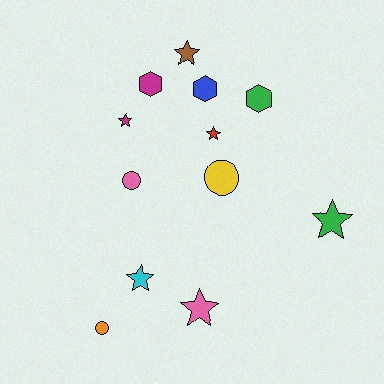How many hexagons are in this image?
There are 3 hexagons.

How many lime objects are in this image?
There are no lime objects.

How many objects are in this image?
There are 12 objects.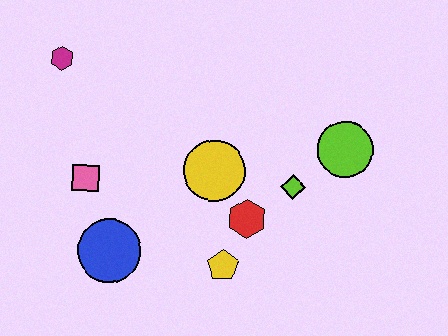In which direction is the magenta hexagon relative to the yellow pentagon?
The magenta hexagon is above the yellow pentagon.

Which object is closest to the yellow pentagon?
The red hexagon is closest to the yellow pentagon.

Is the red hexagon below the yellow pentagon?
No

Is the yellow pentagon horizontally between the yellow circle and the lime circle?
Yes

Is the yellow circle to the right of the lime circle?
No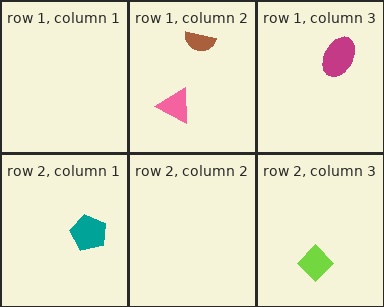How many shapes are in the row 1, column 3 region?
1.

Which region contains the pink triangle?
The row 1, column 2 region.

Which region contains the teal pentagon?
The row 2, column 1 region.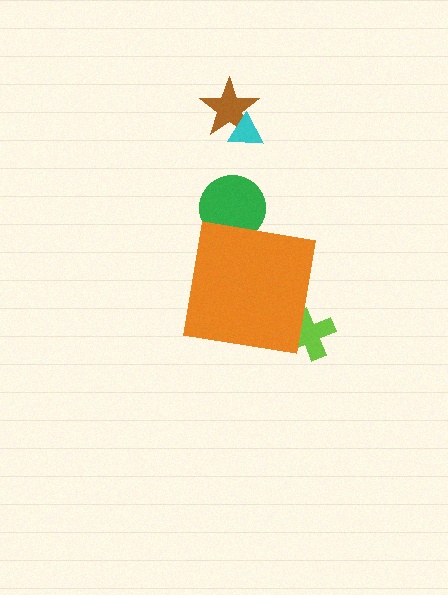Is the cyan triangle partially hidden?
No, the cyan triangle is fully visible.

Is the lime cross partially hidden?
Yes, the lime cross is partially hidden behind the orange square.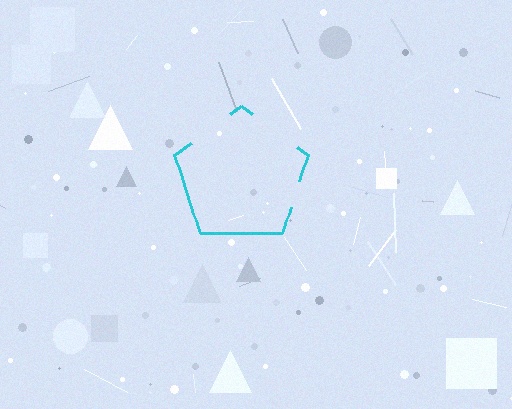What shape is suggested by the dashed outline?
The dashed outline suggests a pentagon.